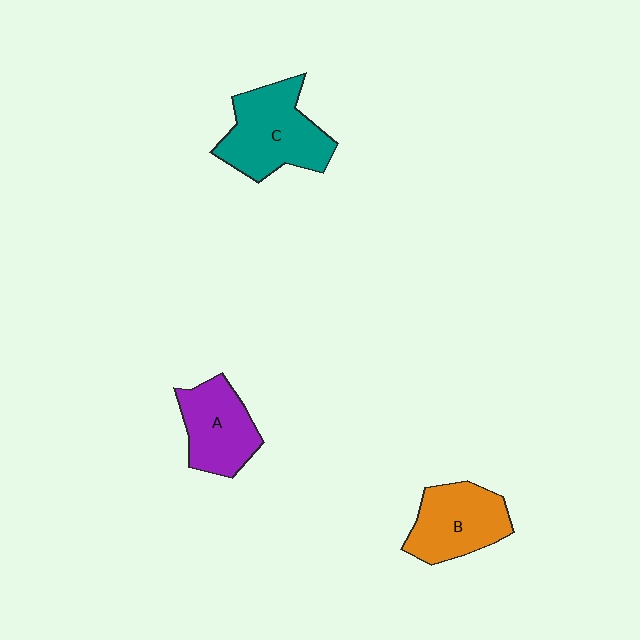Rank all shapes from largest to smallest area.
From largest to smallest: C (teal), B (orange), A (purple).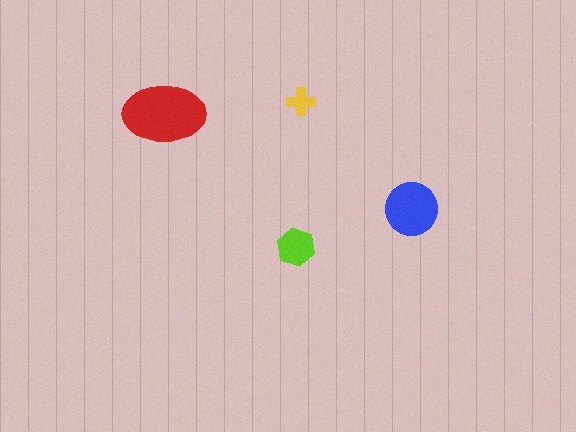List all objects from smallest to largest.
The yellow cross, the lime hexagon, the blue circle, the red ellipse.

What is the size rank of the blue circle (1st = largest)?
2nd.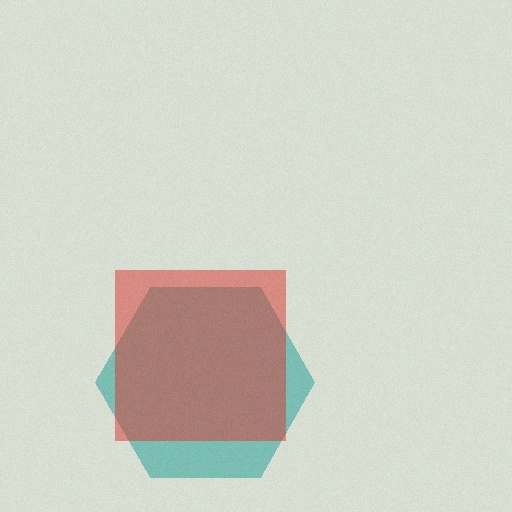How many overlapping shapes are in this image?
There are 2 overlapping shapes in the image.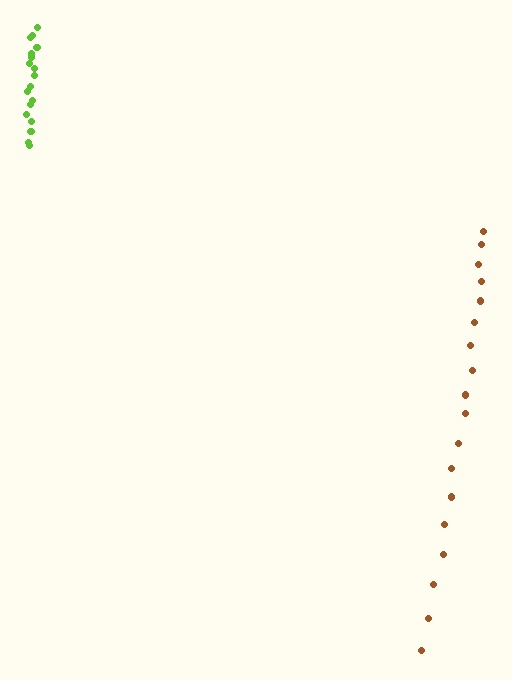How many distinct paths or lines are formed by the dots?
There are 2 distinct paths.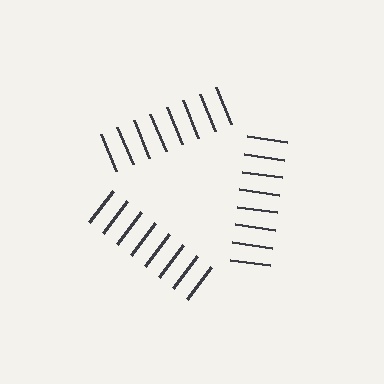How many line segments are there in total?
24 — 8 along each of the 3 edges.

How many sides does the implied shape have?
3 sides — the line-ends trace a triangle.